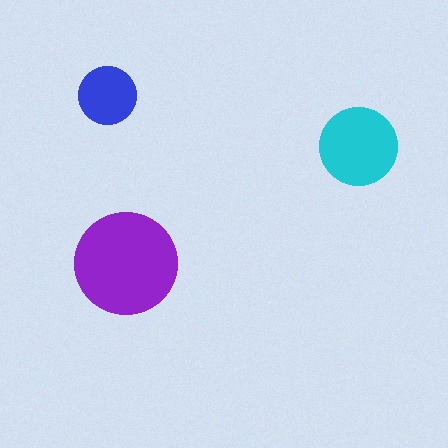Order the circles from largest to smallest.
the purple one, the cyan one, the blue one.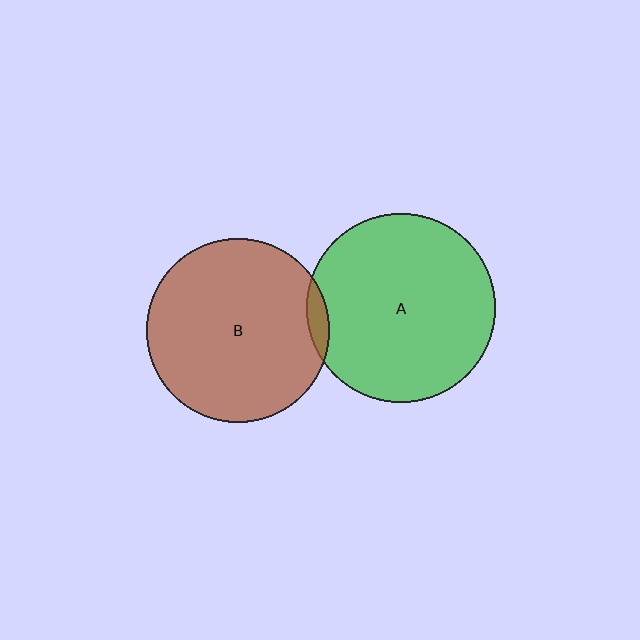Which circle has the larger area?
Circle A (green).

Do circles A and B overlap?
Yes.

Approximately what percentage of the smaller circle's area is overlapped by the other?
Approximately 5%.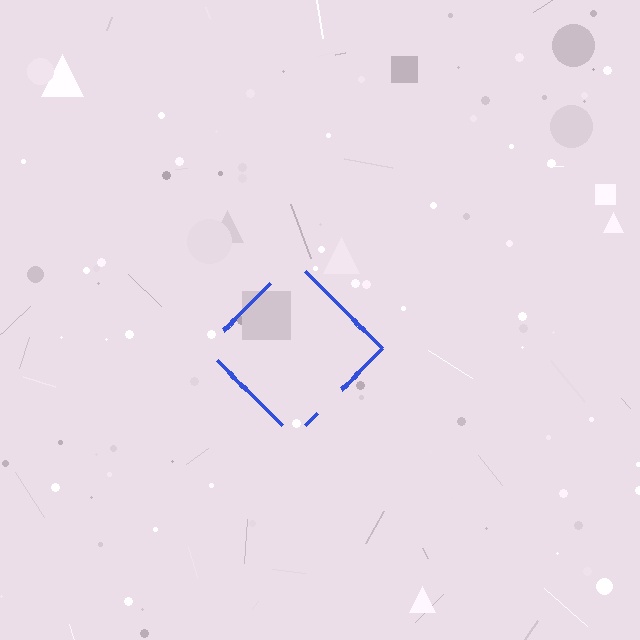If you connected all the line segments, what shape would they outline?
They would outline a diamond.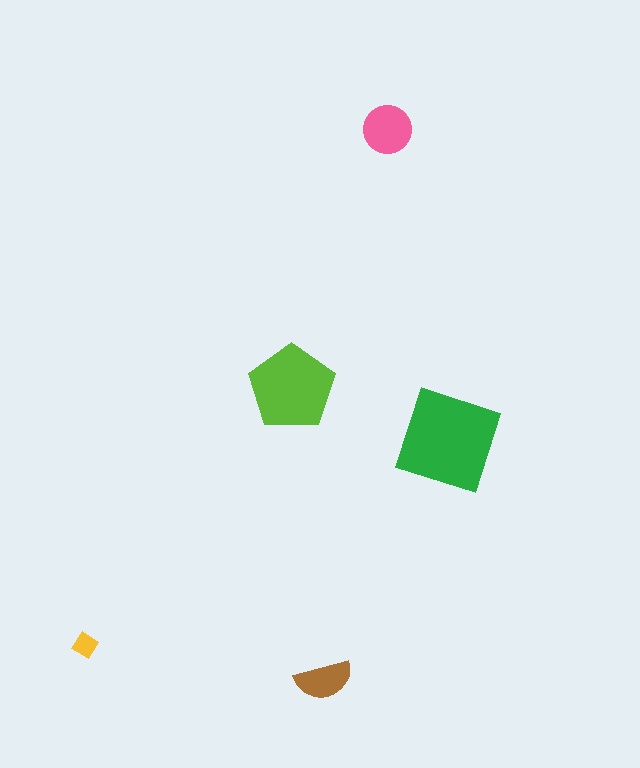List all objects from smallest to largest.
The yellow diamond, the brown semicircle, the pink circle, the lime pentagon, the green square.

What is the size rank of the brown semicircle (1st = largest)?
4th.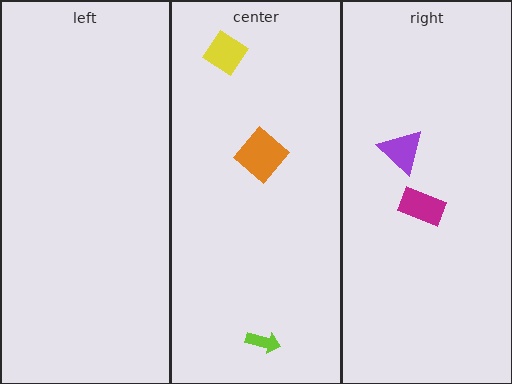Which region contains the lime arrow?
The center region.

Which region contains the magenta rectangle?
The right region.